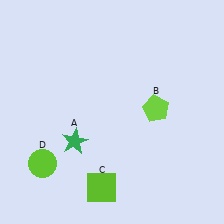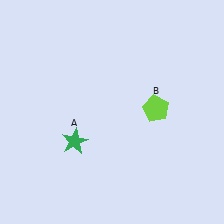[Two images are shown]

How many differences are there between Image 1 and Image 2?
There are 2 differences between the two images.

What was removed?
The lime square (C), the lime circle (D) were removed in Image 2.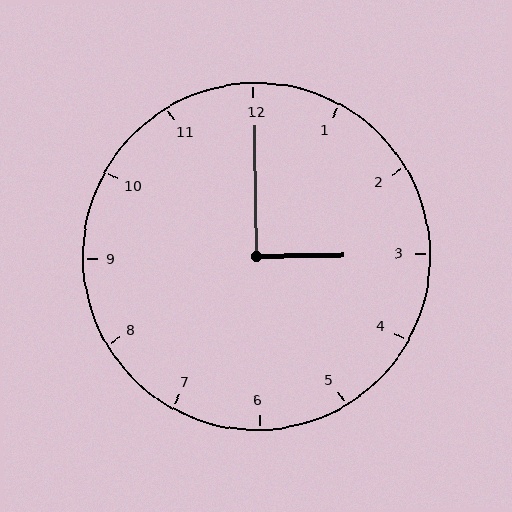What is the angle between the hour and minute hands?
Approximately 90 degrees.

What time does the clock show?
3:00.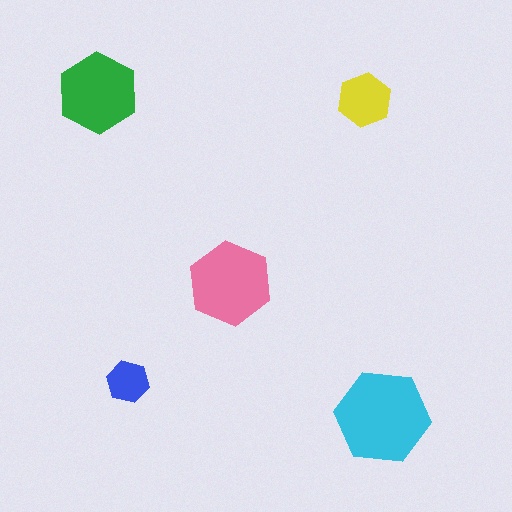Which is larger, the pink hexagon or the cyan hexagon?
The cyan one.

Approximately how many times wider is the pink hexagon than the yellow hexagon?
About 1.5 times wider.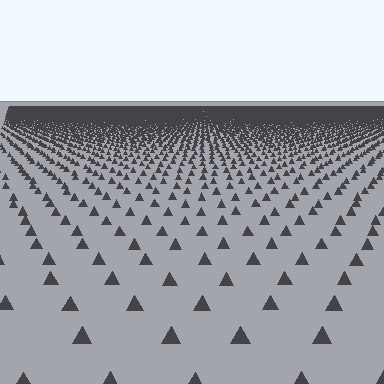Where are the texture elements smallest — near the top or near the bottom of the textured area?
Near the top.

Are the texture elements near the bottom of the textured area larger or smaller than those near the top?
Larger. Near the bottom, elements are closer to the viewer and appear at a bigger on-screen size.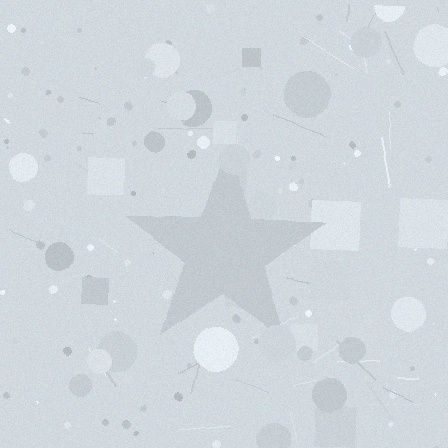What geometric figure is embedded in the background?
A star is embedded in the background.